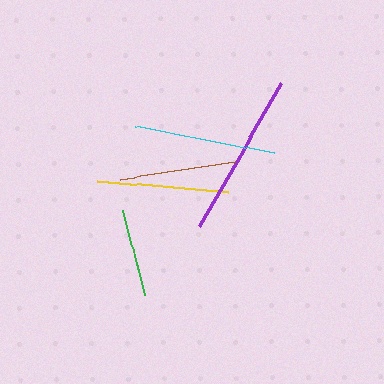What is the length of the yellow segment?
The yellow segment is approximately 132 pixels long.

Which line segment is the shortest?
The green line is the shortest at approximately 88 pixels.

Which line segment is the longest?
The purple line is the longest at approximately 165 pixels.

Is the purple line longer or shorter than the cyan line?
The purple line is longer than the cyan line.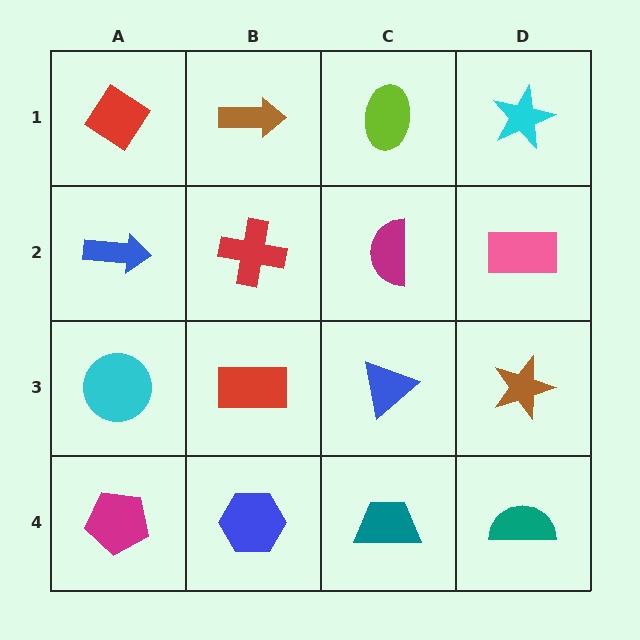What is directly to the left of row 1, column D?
A lime ellipse.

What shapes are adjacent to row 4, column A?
A cyan circle (row 3, column A), a blue hexagon (row 4, column B).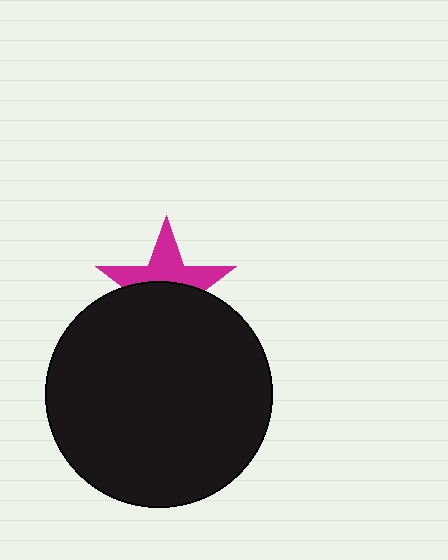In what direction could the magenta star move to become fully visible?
The magenta star could move up. That would shift it out from behind the black circle entirely.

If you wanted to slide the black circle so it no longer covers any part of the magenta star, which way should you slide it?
Slide it down — that is the most direct way to separate the two shapes.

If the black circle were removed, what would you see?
You would see the complete magenta star.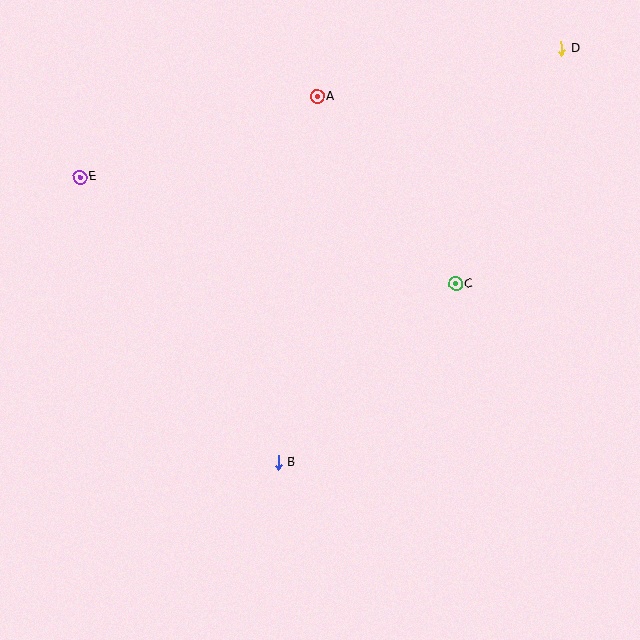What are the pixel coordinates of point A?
Point A is at (317, 96).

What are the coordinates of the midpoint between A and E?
The midpoint between A and E is at (198, 137).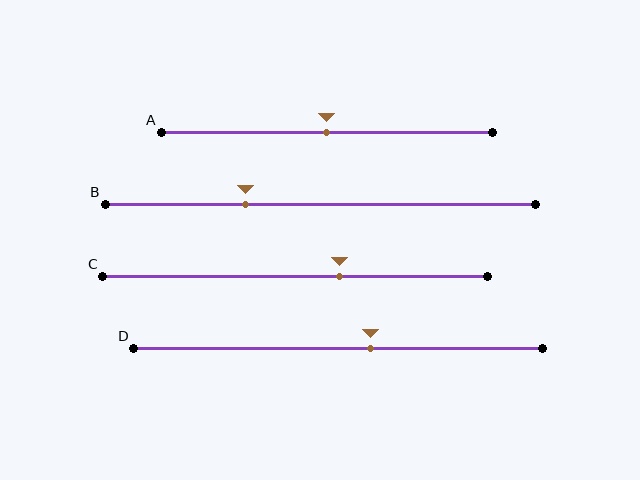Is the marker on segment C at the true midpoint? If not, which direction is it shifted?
No, the marker on segment C is shifted to the right by about 11% of the segment length.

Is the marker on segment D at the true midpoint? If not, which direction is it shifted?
No, the marker on segment D is shifted to the right by about 8% of the segment length.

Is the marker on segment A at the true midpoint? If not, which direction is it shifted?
Yes, the marker on segment A is at the true midpoint.